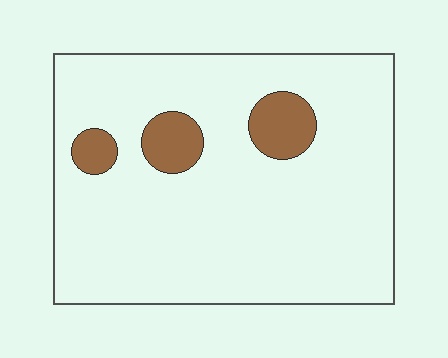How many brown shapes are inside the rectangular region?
3.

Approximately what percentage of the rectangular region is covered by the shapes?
Approximately 10%.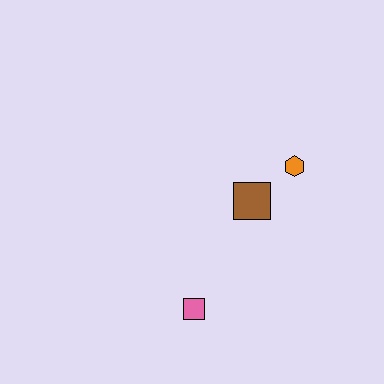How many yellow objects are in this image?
There are no yellow objects.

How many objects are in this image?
There are 3 objects.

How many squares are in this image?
There are 2 squares.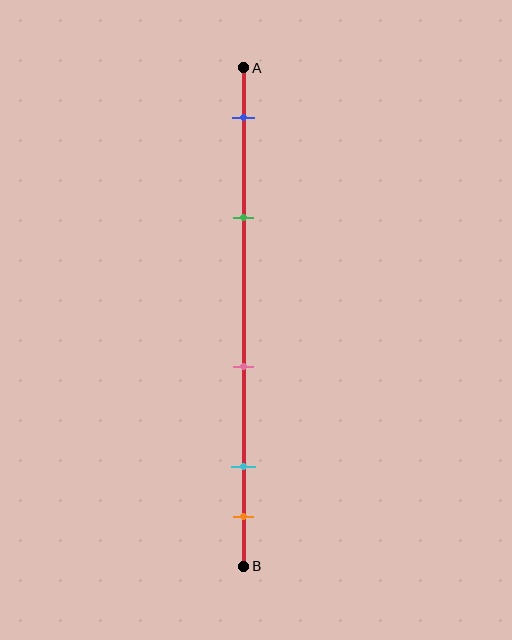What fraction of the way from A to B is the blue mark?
The blue mark is approximately 10% (0.1) of the way from A to B.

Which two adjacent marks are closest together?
The cyan and orange marks are the closest adjacent pair.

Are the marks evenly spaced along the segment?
No, the marks are not evenly spaced.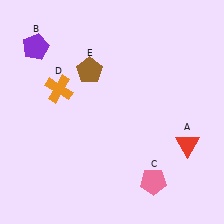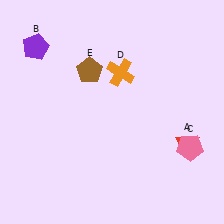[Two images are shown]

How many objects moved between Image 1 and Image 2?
2 objects moved between the two images.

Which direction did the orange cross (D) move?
The orange cross (D) moved right.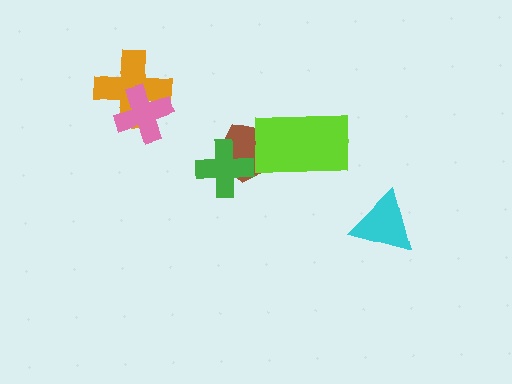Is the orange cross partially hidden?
Yes, it is partially covered by another shape.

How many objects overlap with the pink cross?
1 object overlaps with the pink cross.